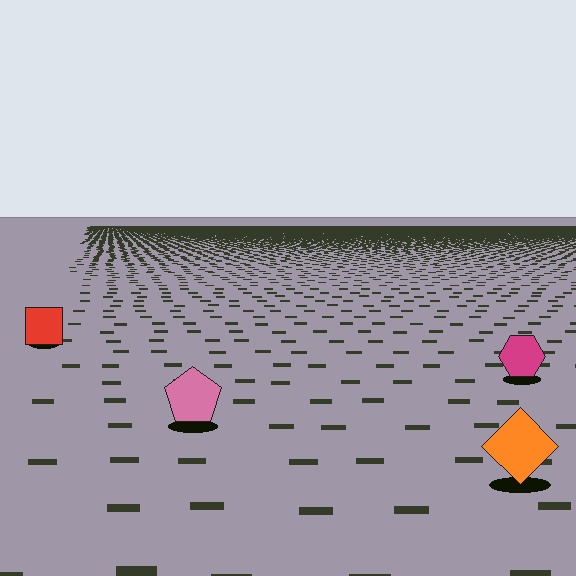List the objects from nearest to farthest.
From nearest to farthest: the orange diamond, the pink pentagon, the magenta hexagon, the red square.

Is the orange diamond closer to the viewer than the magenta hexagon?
Yes. The orange diamond is closer — you can tell from the texture gradient: the ground texture is coarser near it.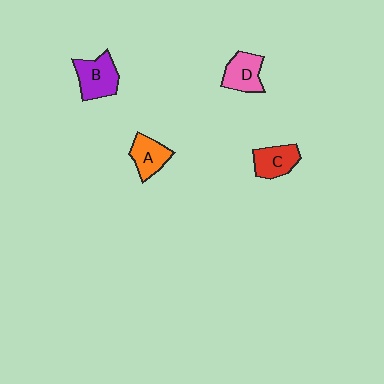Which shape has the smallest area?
Shape A (orange).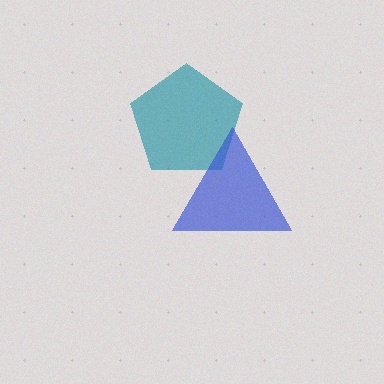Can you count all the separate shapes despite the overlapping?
Yes, there are 2 separate shapes.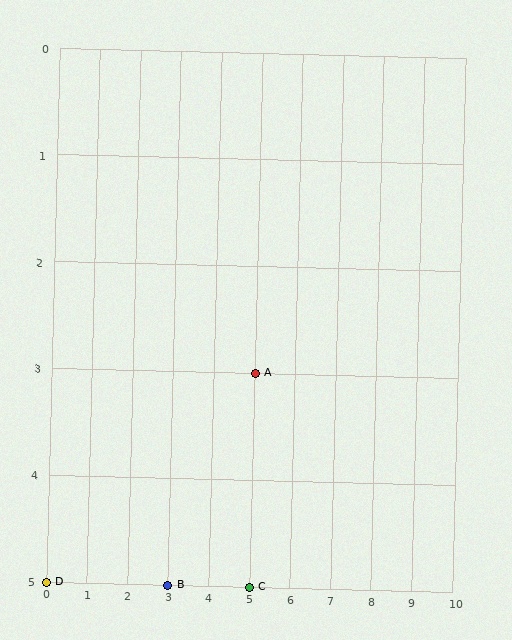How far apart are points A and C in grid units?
Points A and C are 2 rows apart.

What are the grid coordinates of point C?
Point C is at grid coordinates (5, 5).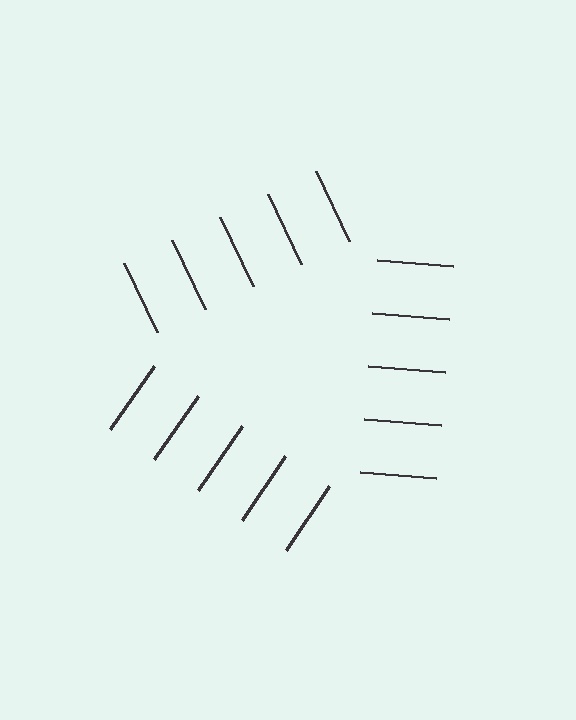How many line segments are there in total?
15 — 5 along each of the 3 edges.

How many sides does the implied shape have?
3 sides — the line-ends trace a triangle.